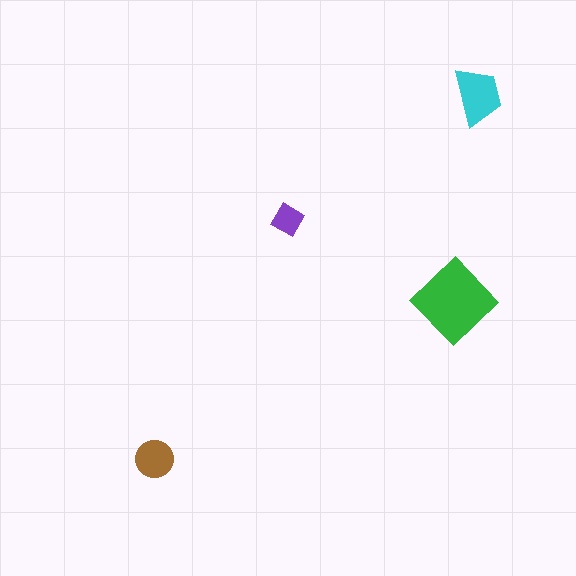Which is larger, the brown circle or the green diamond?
The green diamond.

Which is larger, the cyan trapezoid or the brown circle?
The cyan trapezoid.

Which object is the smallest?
The purple diamond.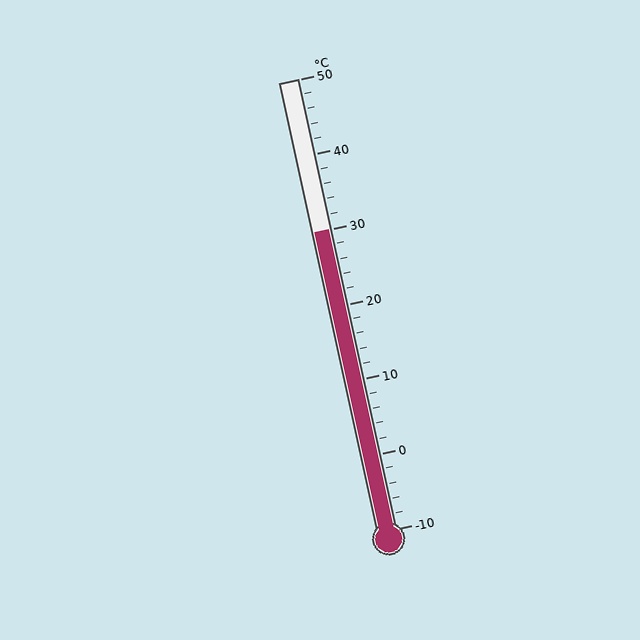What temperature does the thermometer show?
The thermometer shows approximately 30°C.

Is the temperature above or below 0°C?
The temperature is above 0°C.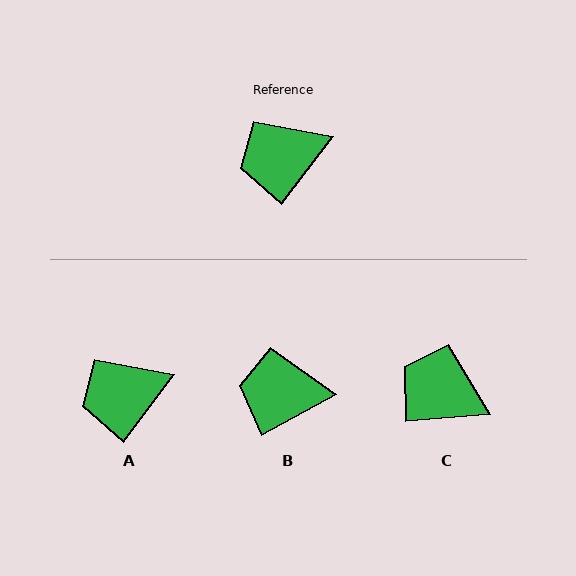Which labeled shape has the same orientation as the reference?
A.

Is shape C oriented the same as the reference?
No, it is off by about 48 degrees.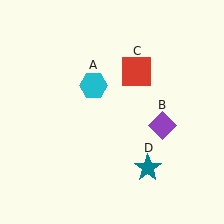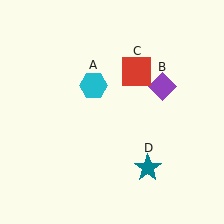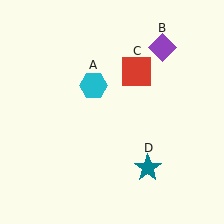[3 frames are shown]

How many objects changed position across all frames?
1 object changed position: purple diamond (object B).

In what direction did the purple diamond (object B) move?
The purple diamond (object B) moved up.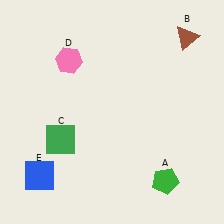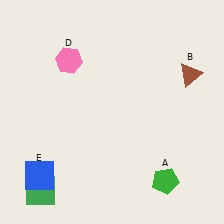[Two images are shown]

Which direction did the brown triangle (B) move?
The brown triangle (B) moved down.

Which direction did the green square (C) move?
The green square (C) moved down.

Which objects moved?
The objects that moved are: the brown triangle (B), the green square (C).